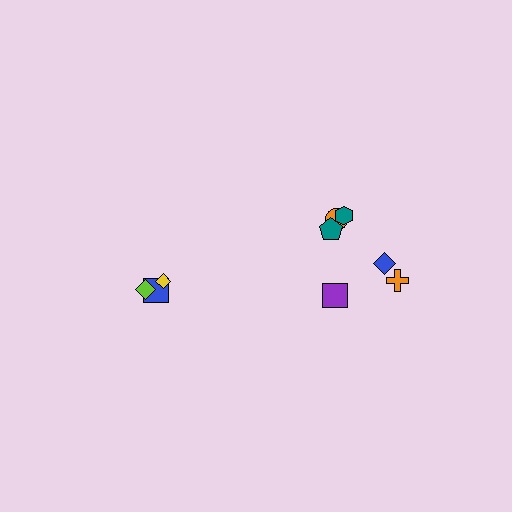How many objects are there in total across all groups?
There are 9 objects.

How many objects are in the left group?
There are 3 objects.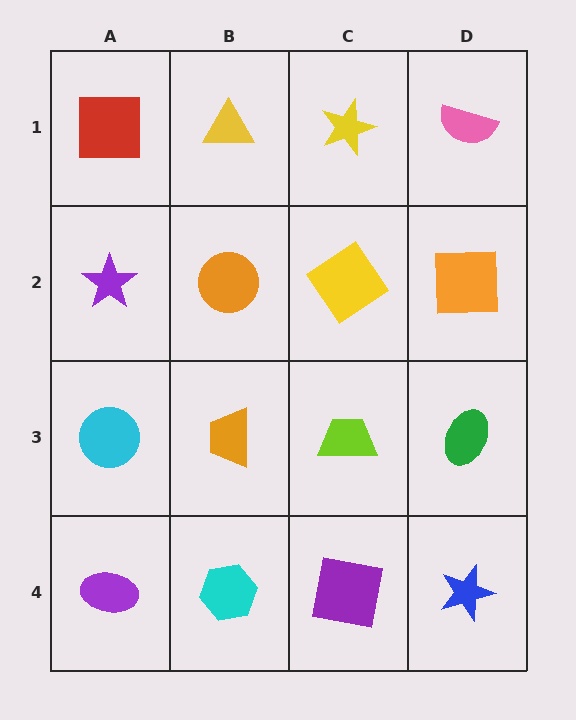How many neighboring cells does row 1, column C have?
3.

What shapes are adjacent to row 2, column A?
A red square (row 1, column A), a cyan circle (row 3, column A), an orange circle (row 2, column B).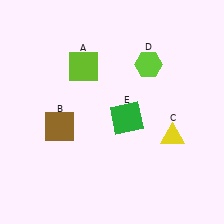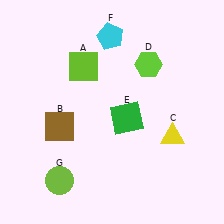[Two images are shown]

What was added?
A cyan pentagon (F), a lime circle (G) were added in Image 2.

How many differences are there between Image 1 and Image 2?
There are 2 differences between the two images.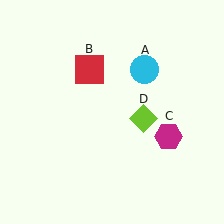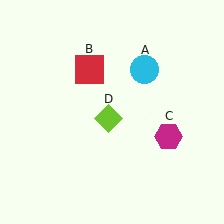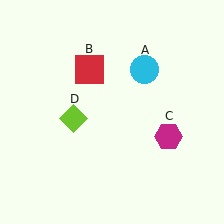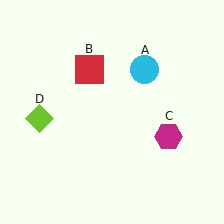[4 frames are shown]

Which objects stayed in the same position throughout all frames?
Cyan circle (object A) and red square (object B) and magenta hexagon (object C) remained stationary.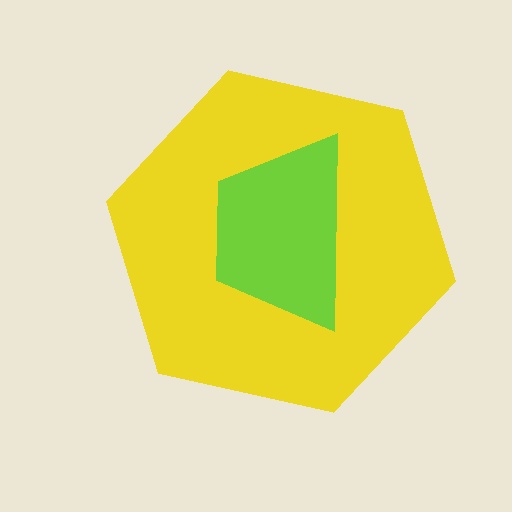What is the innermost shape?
The lime trapezoid.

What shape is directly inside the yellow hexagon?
The lime trapezoid.